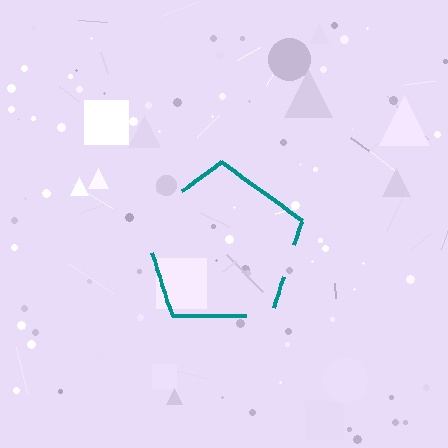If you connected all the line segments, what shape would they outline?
They would outline a pentagon.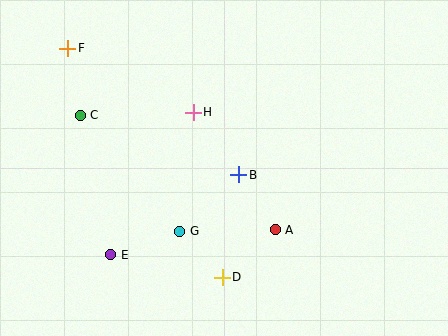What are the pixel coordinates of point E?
Point E is at (111, 255).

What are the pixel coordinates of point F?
Point F is at (68, 48).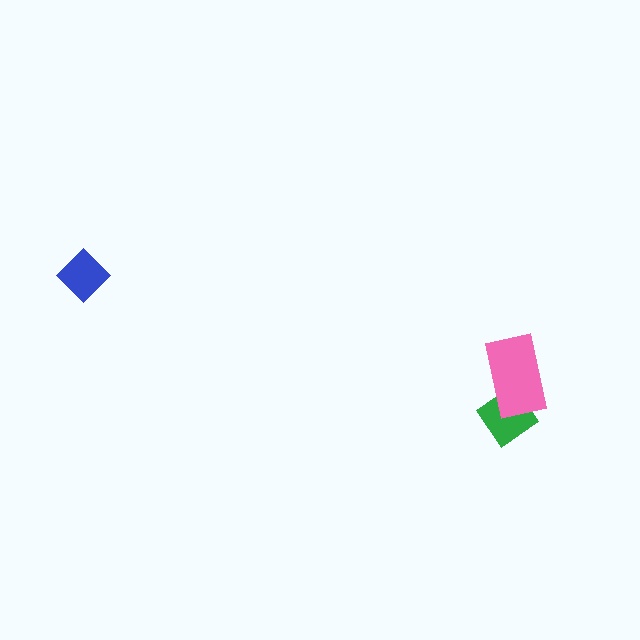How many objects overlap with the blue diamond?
0 objects overlap with the blue diamond.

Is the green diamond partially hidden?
Yes, it is partially covered by another shape.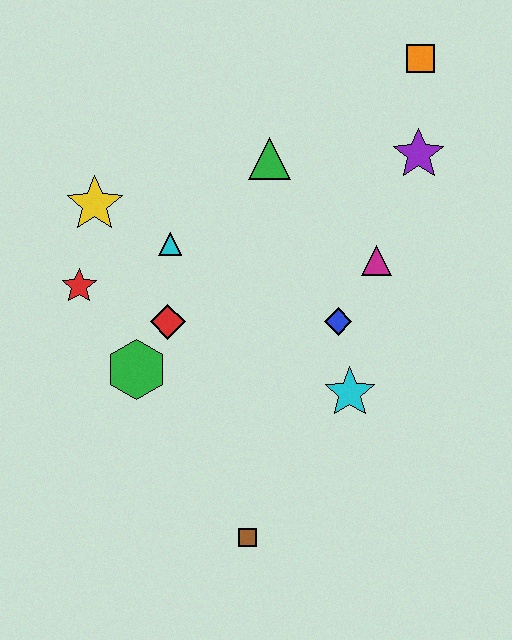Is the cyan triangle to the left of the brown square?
Yes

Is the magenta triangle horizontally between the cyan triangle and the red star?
No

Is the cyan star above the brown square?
Yes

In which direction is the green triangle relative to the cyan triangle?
The green triangle is to the right of the cyan triangle.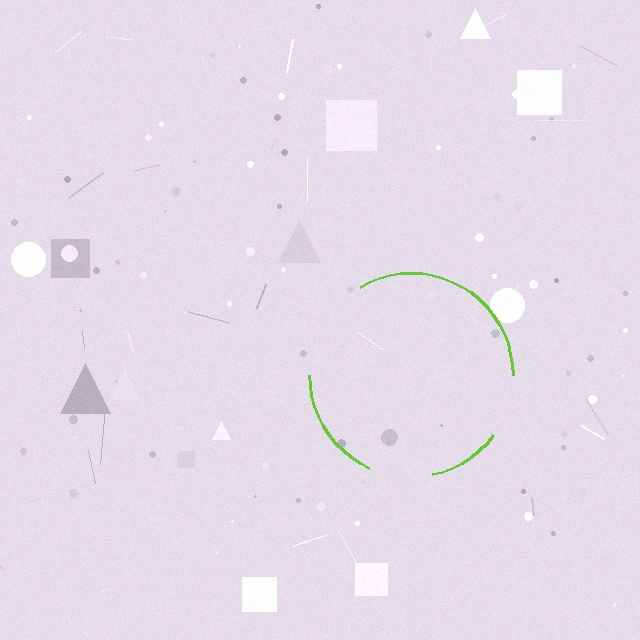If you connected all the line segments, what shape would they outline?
They would outline a circle.